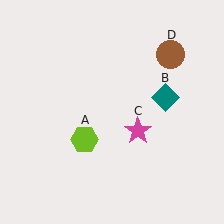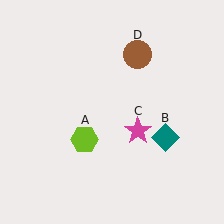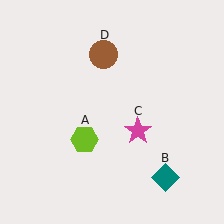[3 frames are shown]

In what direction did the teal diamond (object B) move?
The teal diamond (object B) moved down.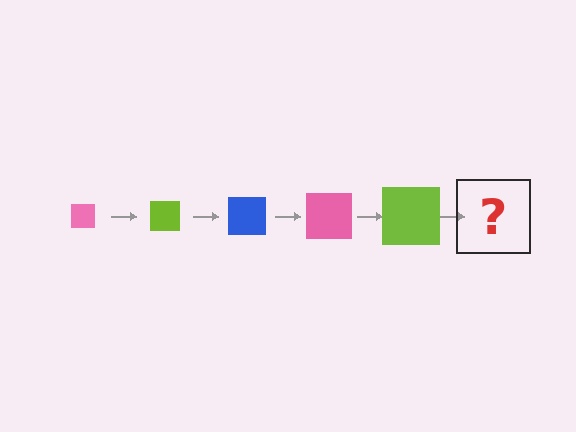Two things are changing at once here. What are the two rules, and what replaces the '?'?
The two rules are that the square grows larger each step and the color cycles through pink, lime, and blue. The '?' should be a blue square, larger than the previous one.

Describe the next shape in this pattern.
It should be a blue square, larger than the previous one.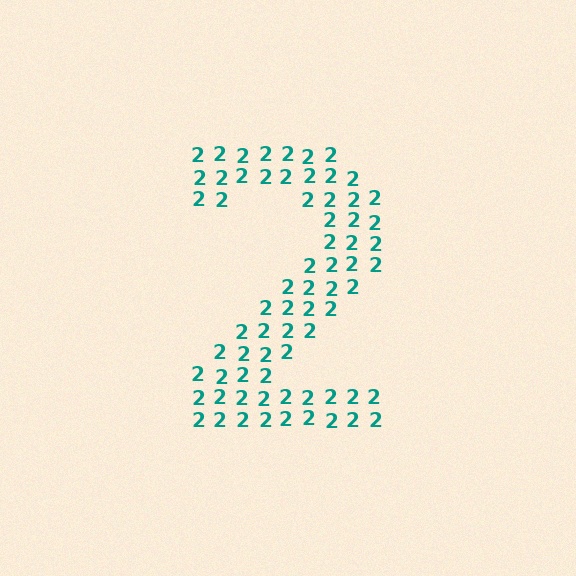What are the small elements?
The small elements are digit 2's.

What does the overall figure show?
The overall figure shows the digit 2.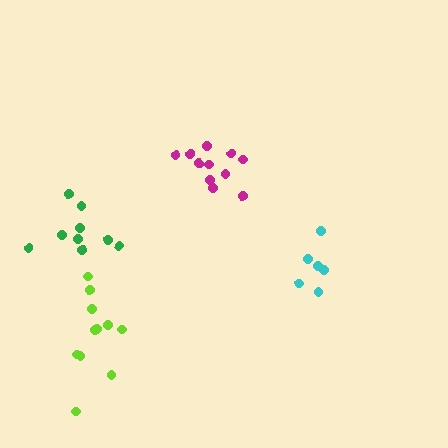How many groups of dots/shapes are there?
There are 4 groups.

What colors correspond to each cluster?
The clusters are colored: cyan, lime, green, magenta.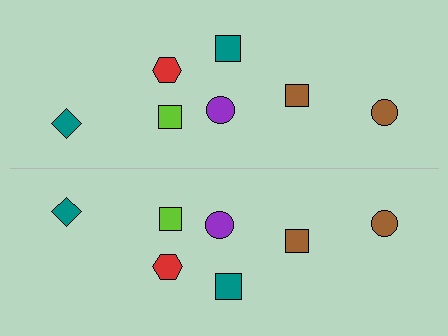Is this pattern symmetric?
Yes, this pattern has bilateral (reflection) symmetry.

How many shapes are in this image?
There are 14 shapes in this image.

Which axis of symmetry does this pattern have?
The pattern has a horizontal axis of symmetry running through the center of the image.